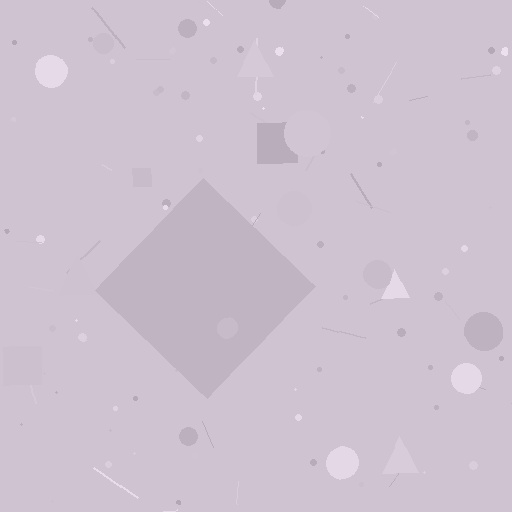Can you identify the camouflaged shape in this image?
The camouflaged shape is a diamond.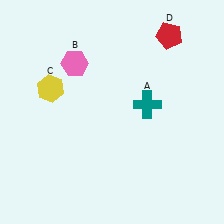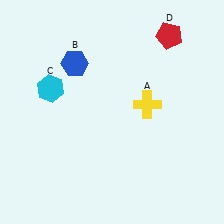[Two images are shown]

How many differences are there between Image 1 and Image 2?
There are 3 differences between the two images.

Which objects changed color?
A changed from teal to yellow. B changed from pink to blue. C changed from yellow to cyan.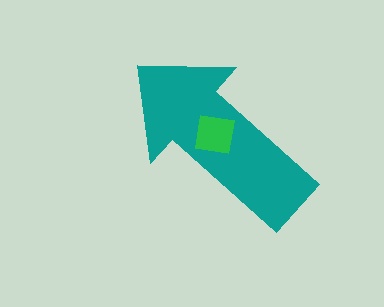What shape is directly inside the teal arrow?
The green square.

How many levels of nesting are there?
2.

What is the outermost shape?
The teal arrow.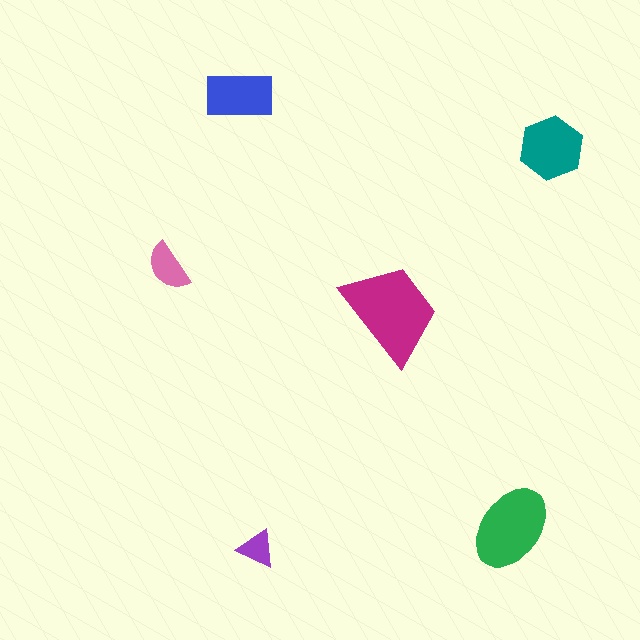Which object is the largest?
The magenta trapezoid.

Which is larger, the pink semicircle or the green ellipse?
The green ellipse.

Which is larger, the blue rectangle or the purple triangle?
The blue rectangle.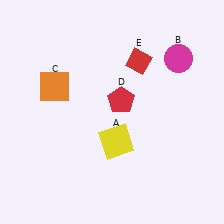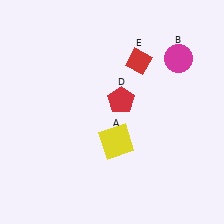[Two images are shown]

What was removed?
The orange square (C) was removed in Image 2.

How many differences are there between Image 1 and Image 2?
There is 1 difference between the two images.